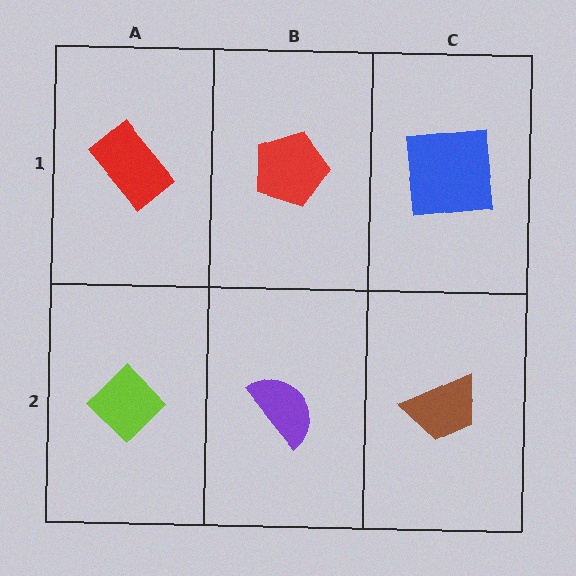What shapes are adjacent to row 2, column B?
A red pentagon (row 1, column B), a lime diamond (row 2, column A), a brown trapezoid (row 2, column C).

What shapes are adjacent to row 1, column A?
A lime diamond (row 2, column A), a red pentagon (row 1, column B).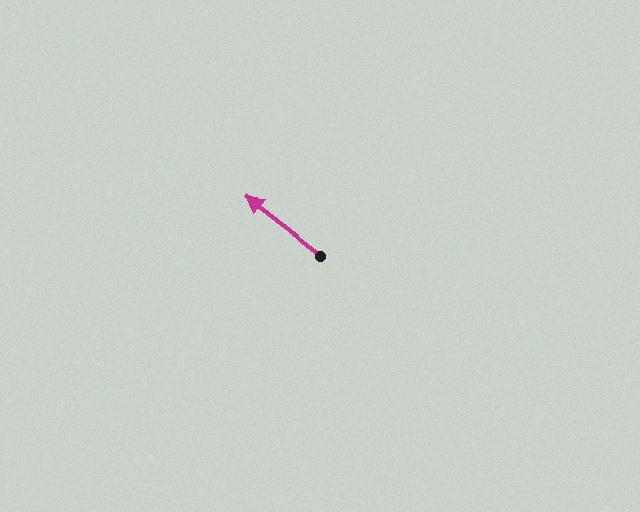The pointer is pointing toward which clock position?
Roughly 10 o'clock.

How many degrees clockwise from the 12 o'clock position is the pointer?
Approximately 308 degrees.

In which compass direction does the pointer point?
Northwest.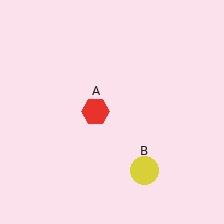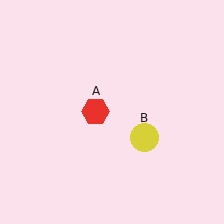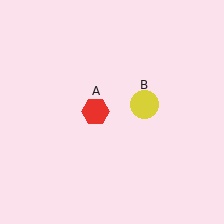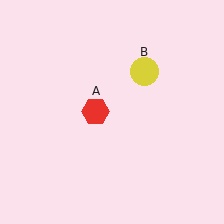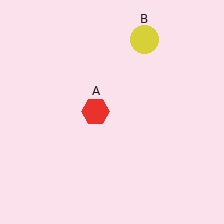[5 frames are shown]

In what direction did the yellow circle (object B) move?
The yellow circle (object B) moved up.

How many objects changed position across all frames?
1 object changed position: yellow circle (object B).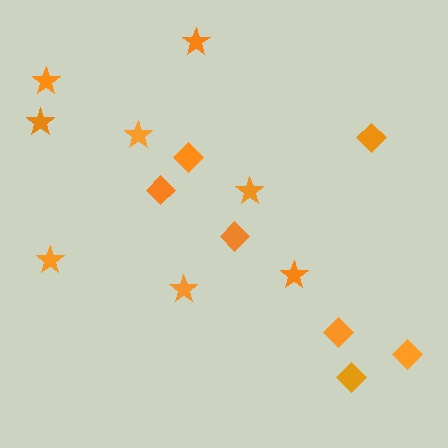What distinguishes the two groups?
There are 2 groups: one group of stars (8) and one group of diamonds (7).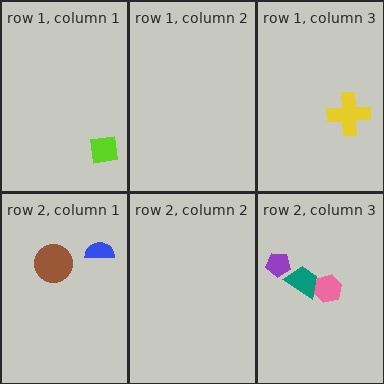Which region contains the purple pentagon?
The row 2, column 3 region.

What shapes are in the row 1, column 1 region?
The lime square.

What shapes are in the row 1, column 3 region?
The yellow cross.